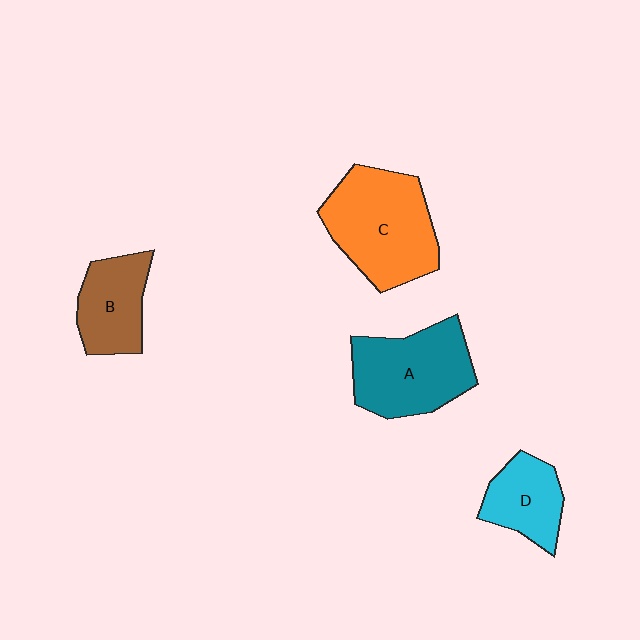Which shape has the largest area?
Shape C (orange).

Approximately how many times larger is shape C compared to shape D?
Approximately 1.9 times.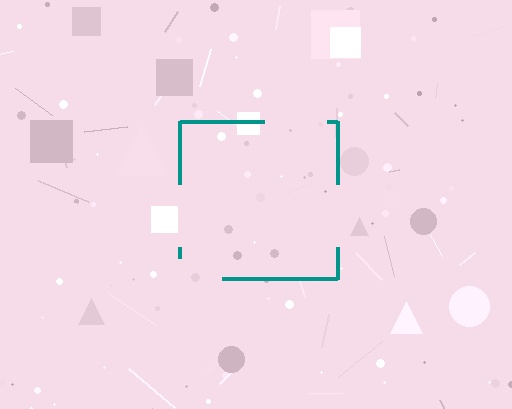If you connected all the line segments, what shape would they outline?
They would outline a square.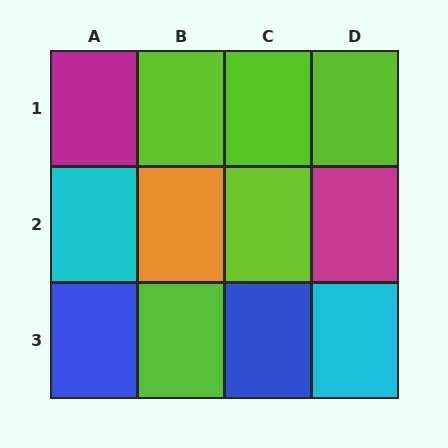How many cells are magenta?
2 cells are magenta.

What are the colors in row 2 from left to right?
Cyan, orange, lime, magenta.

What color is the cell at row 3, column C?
Blue.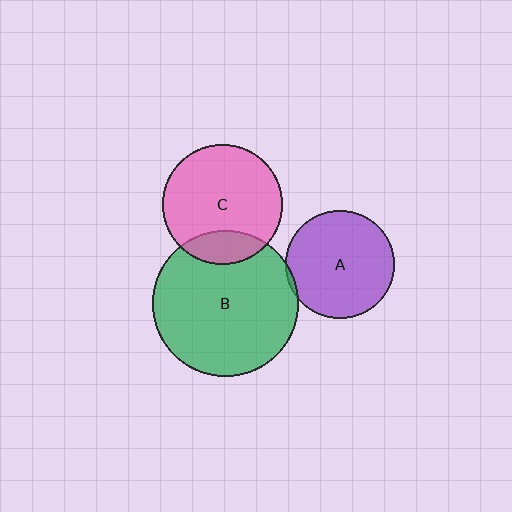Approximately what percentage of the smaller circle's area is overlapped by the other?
Approximately 5%.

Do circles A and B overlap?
Yes.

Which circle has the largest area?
Circle B (green).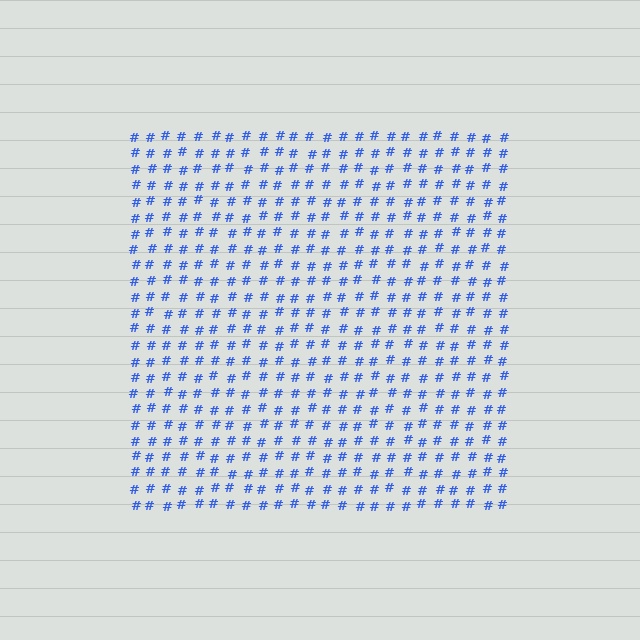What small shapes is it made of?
It is made of small hash symbols.